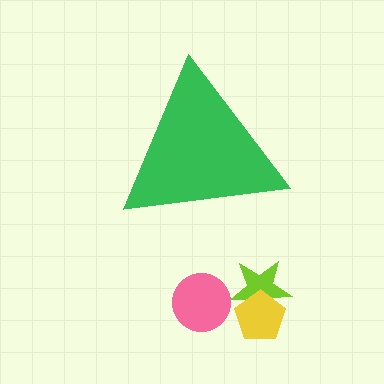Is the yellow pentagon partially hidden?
No, the yellow pentagon is fully visible.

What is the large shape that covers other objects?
A green triangle.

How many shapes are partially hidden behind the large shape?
0 shapes are partially hidden.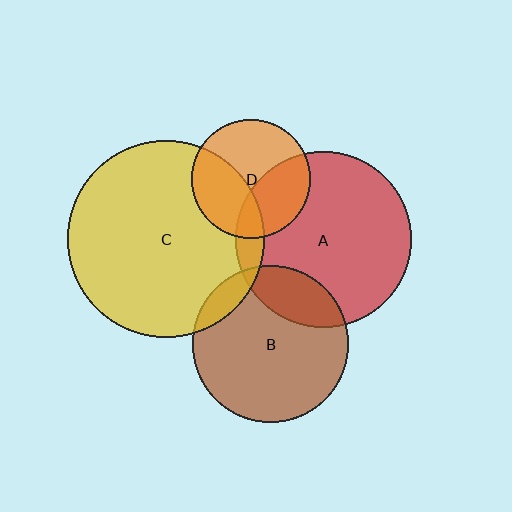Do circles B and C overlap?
Yes.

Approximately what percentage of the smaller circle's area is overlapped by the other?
Approximately 10%.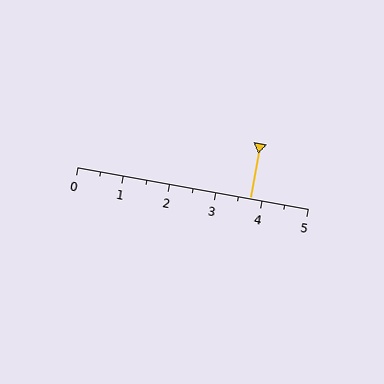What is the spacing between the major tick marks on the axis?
The major ticks are spaced 1 apart.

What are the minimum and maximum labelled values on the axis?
The axis runs from 0 to 5.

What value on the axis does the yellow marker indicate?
The marker indicates approximately 3.8.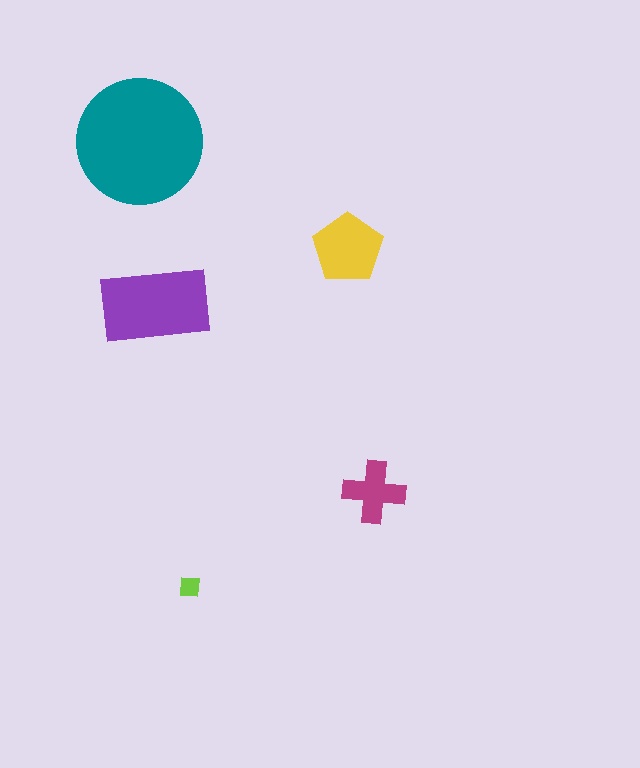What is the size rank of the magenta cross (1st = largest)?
4th.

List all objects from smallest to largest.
The lime square, the magenta cross, the yellow pentagon, the purple rectangle, the teal circle.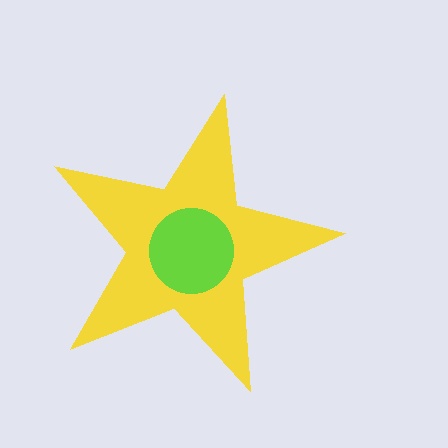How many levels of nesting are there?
2.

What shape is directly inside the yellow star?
The lime circle.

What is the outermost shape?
The yellow star.